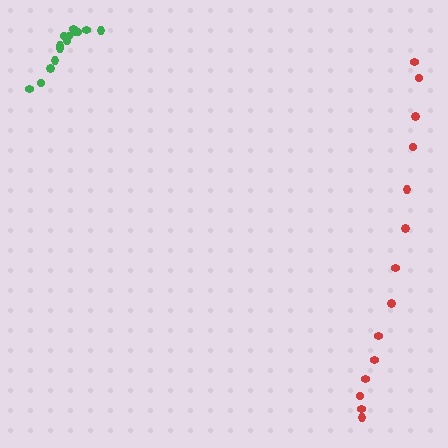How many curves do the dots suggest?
There are 2 distinct paths.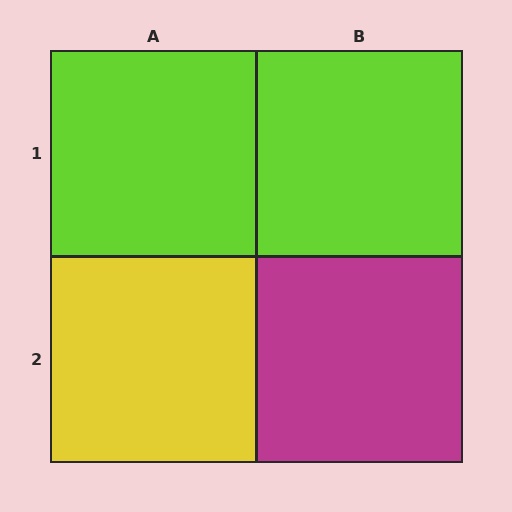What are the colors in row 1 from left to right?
Lime, lime.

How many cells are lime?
2 cells are lime.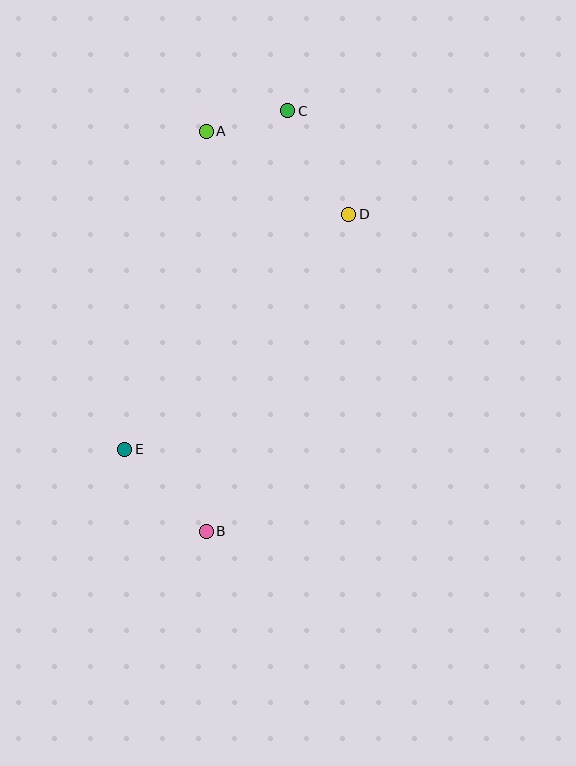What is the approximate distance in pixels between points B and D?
The distance between B and D is approximately 348 pixels.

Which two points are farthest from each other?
Points B and C are farthest from each other.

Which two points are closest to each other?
Points A and C are closest to each other.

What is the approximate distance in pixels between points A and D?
The distance between A and D is approximately 165 pixels.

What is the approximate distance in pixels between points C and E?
The distance between C and E is approximately 376 pixels.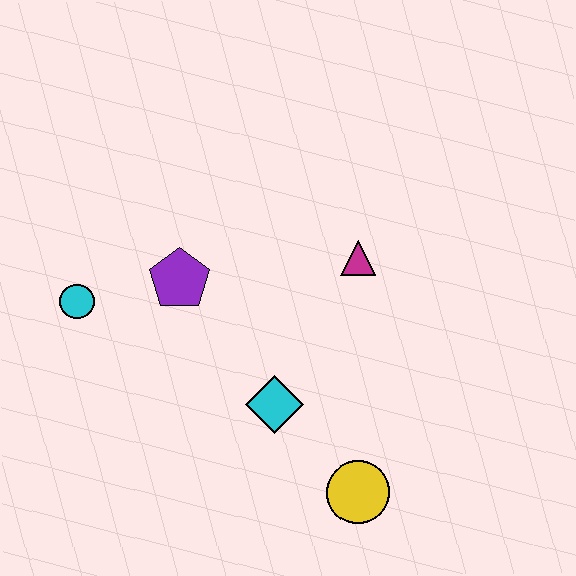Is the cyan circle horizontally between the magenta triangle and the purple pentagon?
No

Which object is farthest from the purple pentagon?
The yellow circle is farthest from the purple pentagon.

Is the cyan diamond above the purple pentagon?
No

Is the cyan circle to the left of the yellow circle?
Yes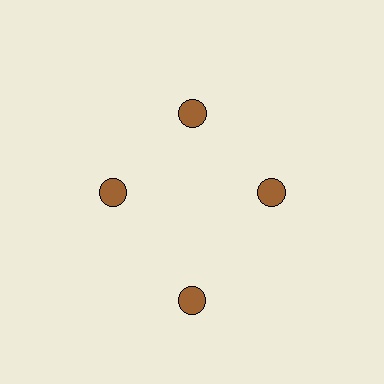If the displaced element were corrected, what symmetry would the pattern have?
It would have 4-fold rotational symmetry — the pattern would map onto itself every 90 degrees.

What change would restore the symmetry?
The symmetry would be restored by moving it inward, back onto the ring so that all 4 circles sit at equal angles and equal distance from the center.